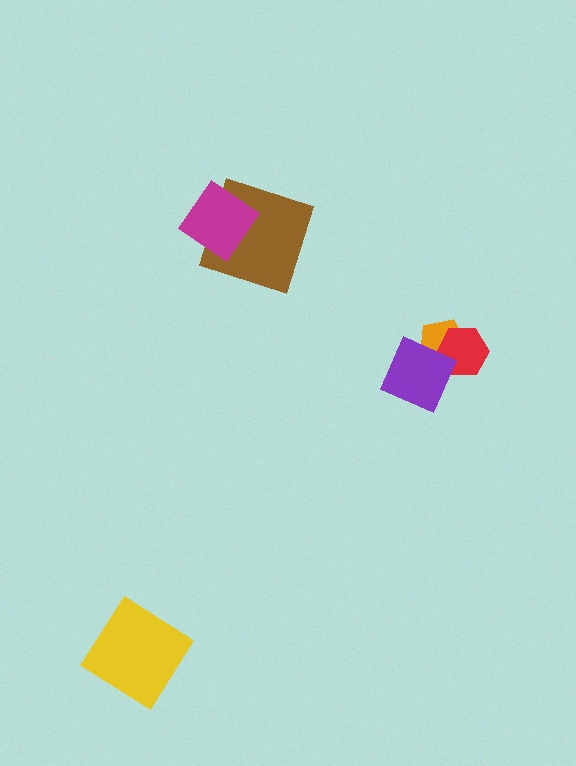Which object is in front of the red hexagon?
The purple diamond is in front of the red hexagon.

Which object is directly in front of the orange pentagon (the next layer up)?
The red hexagon is directly in front of the orange pentagon.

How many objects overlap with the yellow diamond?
0 objects overlap with the yellow diamond.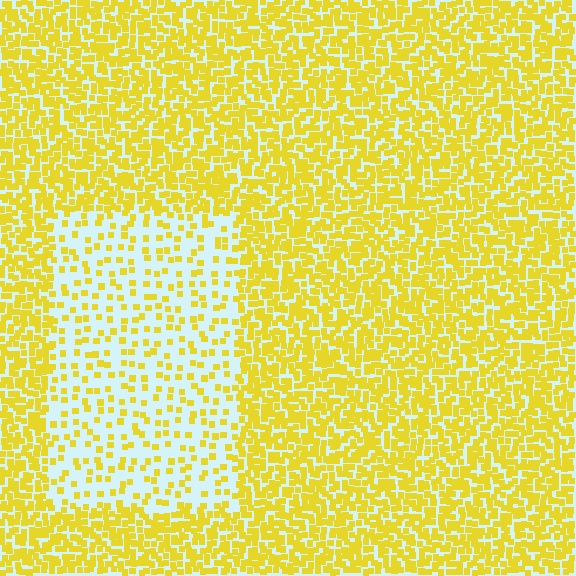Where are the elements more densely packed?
The elements are more densely packed outside the rectangle boundary.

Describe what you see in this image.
The image contains small yellow elements arranged at two different densities. A rectangle-shaped region is visible where the elements are less densely packed than the surrounding area.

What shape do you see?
I see a rectangle.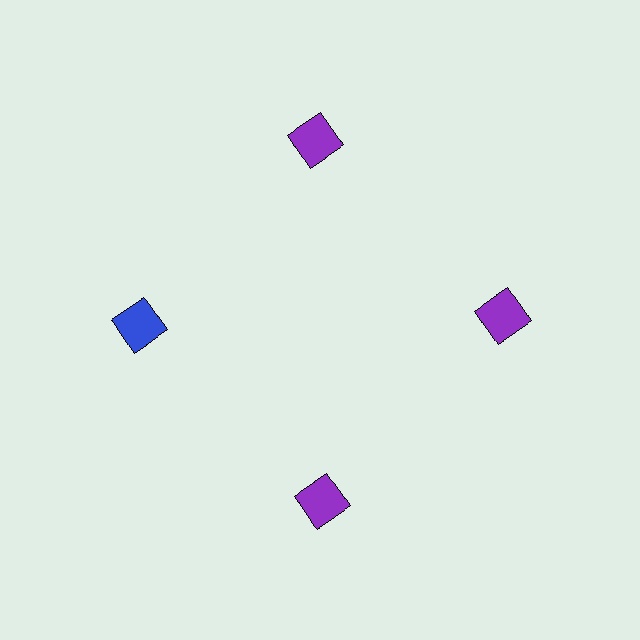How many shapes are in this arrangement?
There are 4 shapes arranged in a ring pattern.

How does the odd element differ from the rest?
It has a different color: blue instead of purple.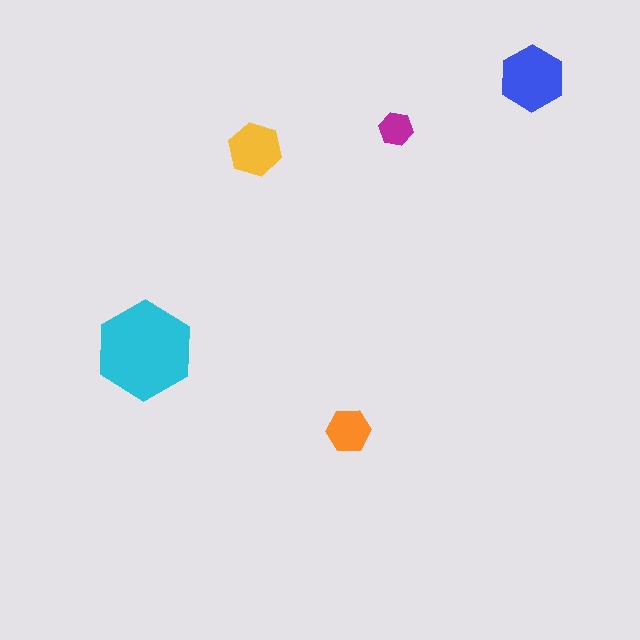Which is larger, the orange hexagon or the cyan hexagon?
The cyan one.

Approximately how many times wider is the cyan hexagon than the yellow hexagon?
About 2 times wider.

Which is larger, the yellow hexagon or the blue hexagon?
The blue one.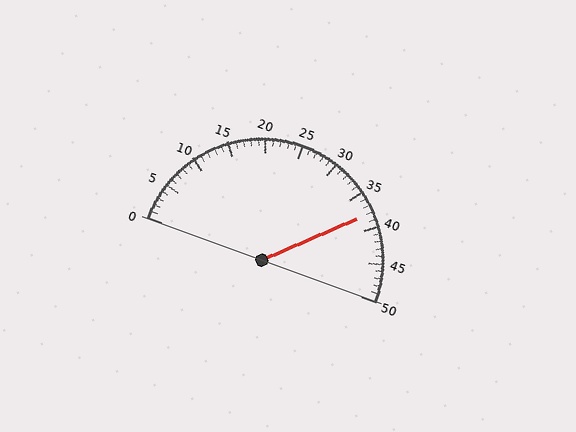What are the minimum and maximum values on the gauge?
The gauge ranges from 0 to 50.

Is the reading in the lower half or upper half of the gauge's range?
The reading is in the upper half of the range (0 to 50).